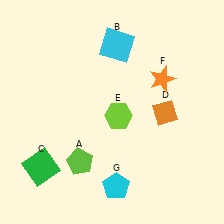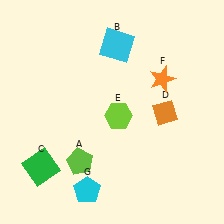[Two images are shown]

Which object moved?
The cyan pentagon (G) moved left.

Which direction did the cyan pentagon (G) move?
The cyan pentagon (G) moved left.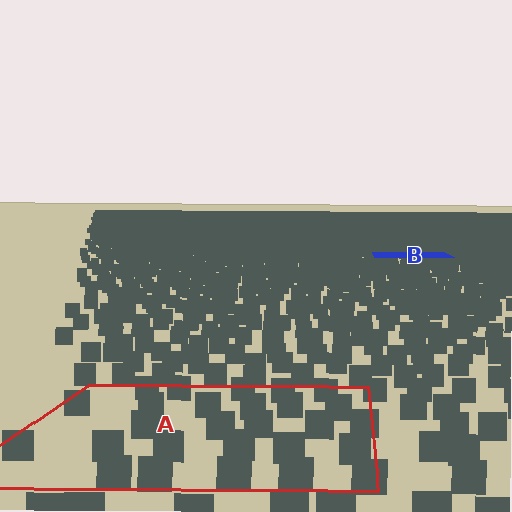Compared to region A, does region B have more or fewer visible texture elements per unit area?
Region B has more texture elements per unit area — they are packed more densely because it is farther away.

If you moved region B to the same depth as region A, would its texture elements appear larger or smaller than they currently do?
They would appear larger. At a closer depth, the same texture elements are projected at a bigger on-screen size.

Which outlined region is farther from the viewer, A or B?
Region B is farther from the viewer — the texture elements inside it appear smaller and more densely packed.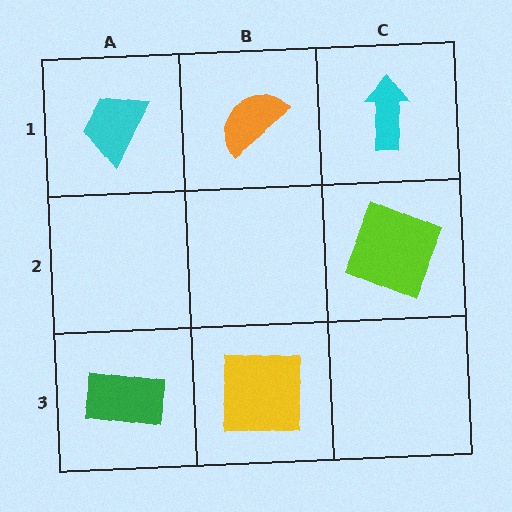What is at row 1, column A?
A cyan trapezoid.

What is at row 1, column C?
A cyan arrow.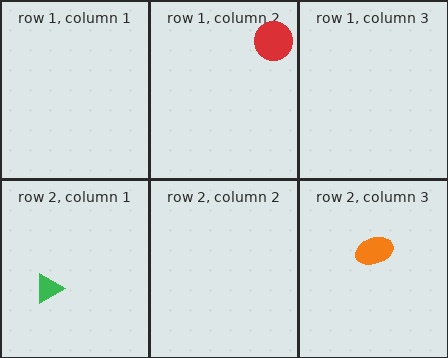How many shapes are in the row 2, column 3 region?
1.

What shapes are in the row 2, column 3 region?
The orange ellipse.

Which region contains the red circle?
The row 1, column 2 region.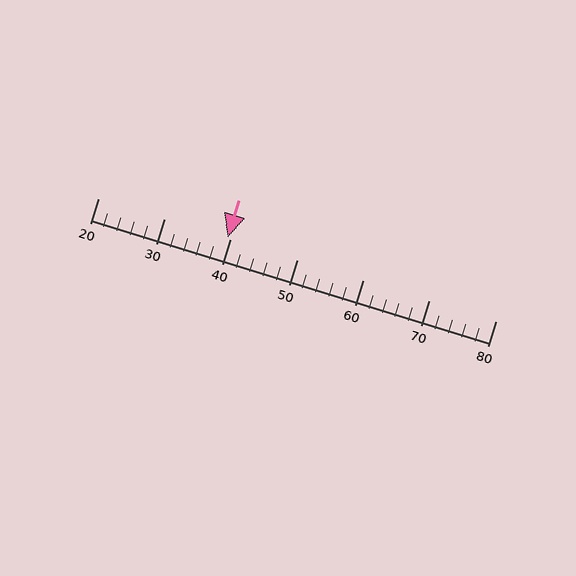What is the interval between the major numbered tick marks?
The major tick marks are spaced 10 units apart.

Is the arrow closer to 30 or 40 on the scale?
The arrow is closer to 40.